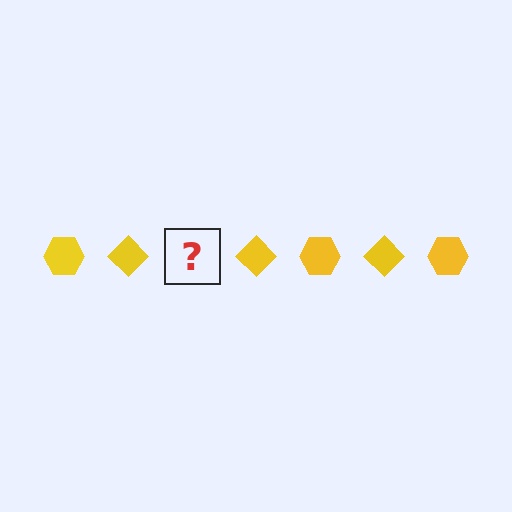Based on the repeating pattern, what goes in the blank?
The blank should be a yellow hexagon.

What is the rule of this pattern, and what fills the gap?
The rule is that the pattern cycles through hexagon, diamond shapes in yellow. The gap should be filled with a yellow hexagon.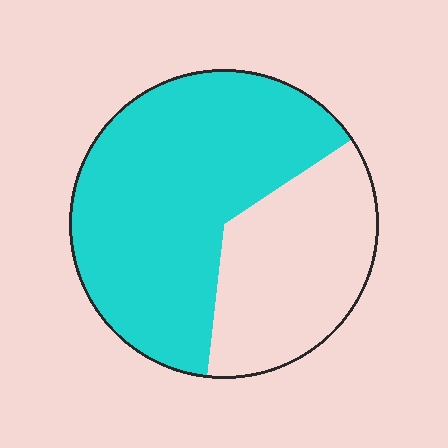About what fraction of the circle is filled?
About five eighths (5/8).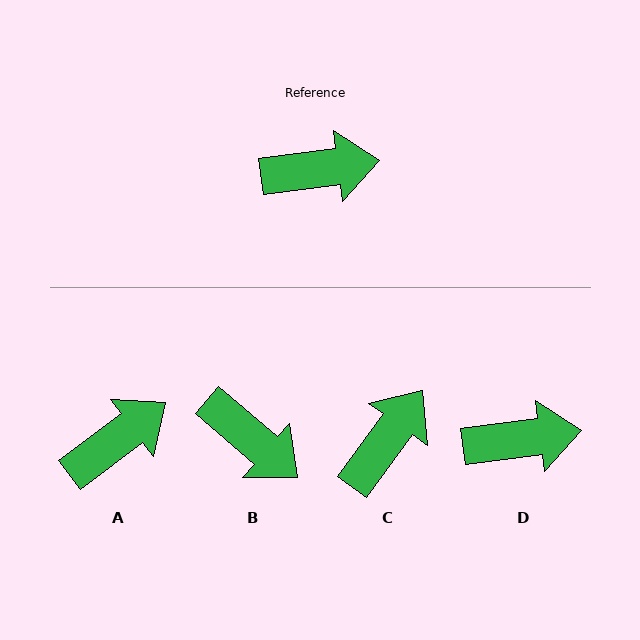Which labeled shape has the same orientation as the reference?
D.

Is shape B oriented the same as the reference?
No, it is off by about 48 degrees.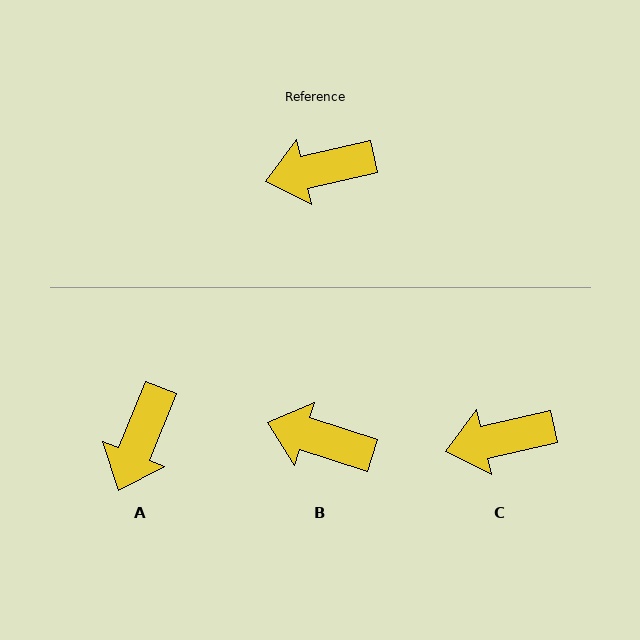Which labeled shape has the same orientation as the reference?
C.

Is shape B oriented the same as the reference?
No, it is off by about 30 degrees.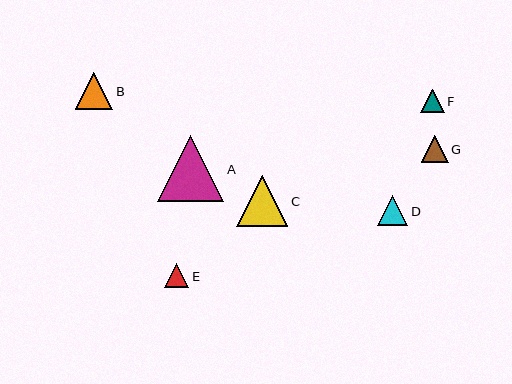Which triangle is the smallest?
Triangle F is the smallest with a size of approximately 23 pixels.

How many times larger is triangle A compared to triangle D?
Triangle A is approximately 2.2 times the size of triangle D.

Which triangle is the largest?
Triangle A is the largest with a size of approximately 66 pixels.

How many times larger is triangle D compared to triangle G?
Triangle D is approximately 1.1 times the size of triangle G.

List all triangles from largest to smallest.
From largest to smallest: A, C, B, D, G, E, F.